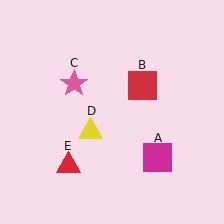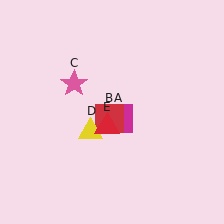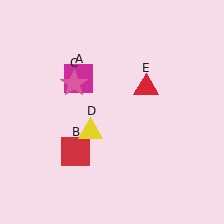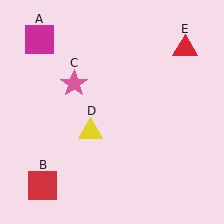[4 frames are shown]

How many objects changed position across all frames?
3 objects changed position: magenta square (object A), red square (object B), red triangle (object E).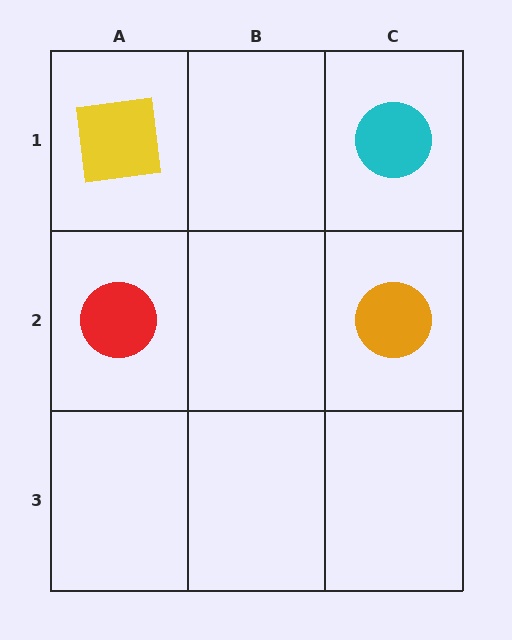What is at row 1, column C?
A cyan circle.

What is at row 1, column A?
A yellow square.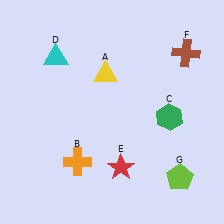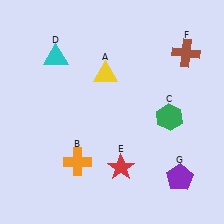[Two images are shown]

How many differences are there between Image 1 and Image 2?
There is 1 difference between the two images.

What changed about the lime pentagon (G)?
In Image 1, G is lime. In Image 2, it changed to purple.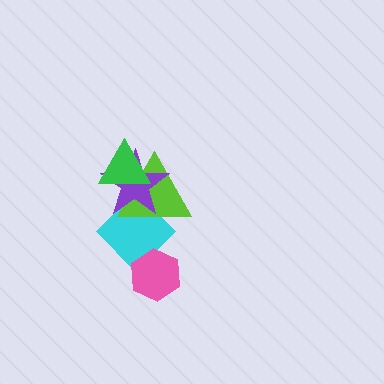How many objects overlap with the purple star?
3 objects overlap with the purple star.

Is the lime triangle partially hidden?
Yes, it is partially covered by another shape.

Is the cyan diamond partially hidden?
Yes, it is partially covered by another shape.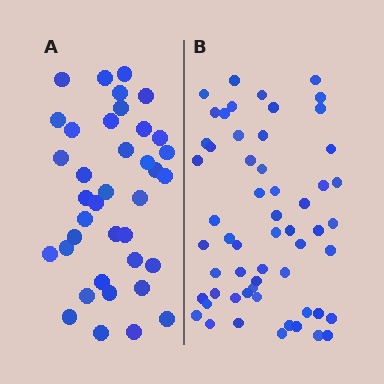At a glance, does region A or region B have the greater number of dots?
Region B (the right region) has more dots.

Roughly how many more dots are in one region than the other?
Region B has approximately 20 more dots than region A.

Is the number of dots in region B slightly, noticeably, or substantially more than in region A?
Region B has substantially more. The ratio is roughly 1.5 to 1.